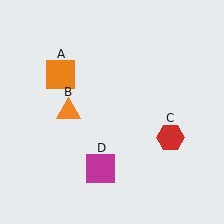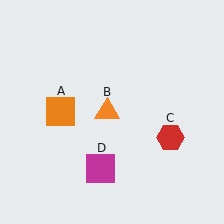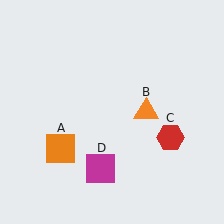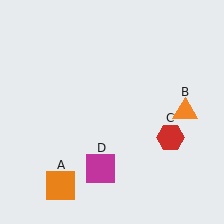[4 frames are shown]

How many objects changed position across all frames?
2 objects changed position: orange square (object A), orange triangle (object B).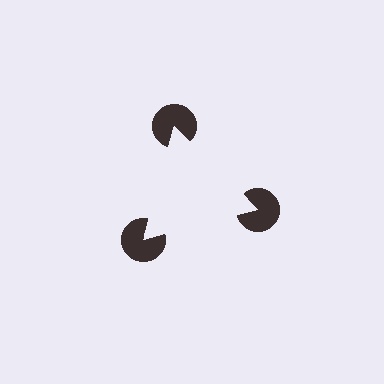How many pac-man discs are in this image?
There are 3 — one at each vertex of the illusory triangle.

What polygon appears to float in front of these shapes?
An illusory triangle — its edges are inferred from the aligned wedge cuts in the pac-man discs, not physically drawn.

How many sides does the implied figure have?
3 sides.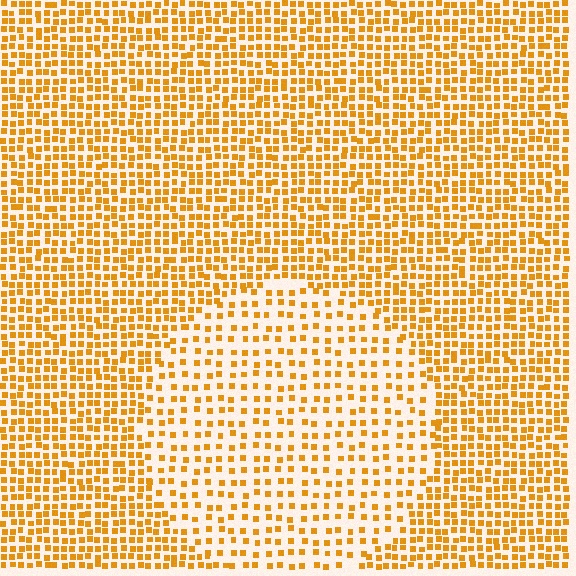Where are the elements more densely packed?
The elements are more densely packed outside the circle boundary.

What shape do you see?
I see a circle.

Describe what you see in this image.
The image contains small orange elements arranged at two different densities. A circle-shaped region is visible where the elements are less densely packed than the surrounding area.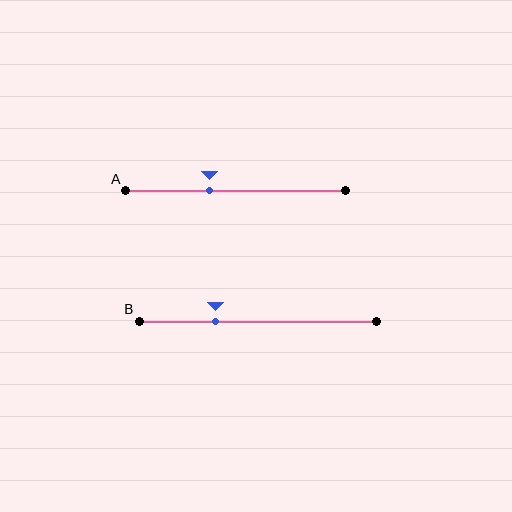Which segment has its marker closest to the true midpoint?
Segment A has its marker closest to the true midpoint.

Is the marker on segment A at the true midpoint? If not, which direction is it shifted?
No, the marker on segment A is shifted to the left by about 12% of the segment length.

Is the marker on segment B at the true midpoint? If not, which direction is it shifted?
No, the marker on segment B is shifted to the left by about 18% of the segment length.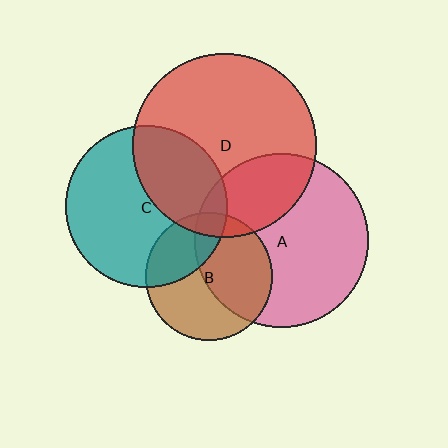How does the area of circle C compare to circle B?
Approximately 1.6 times.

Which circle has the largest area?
Circle D (red).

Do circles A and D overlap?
Yes.